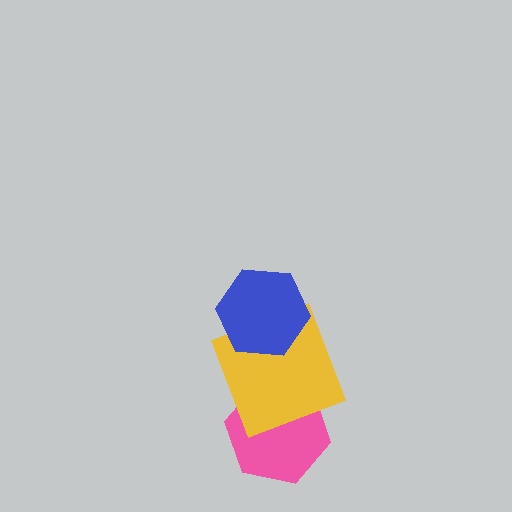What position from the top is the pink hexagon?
The pink hexagon is 3rd from the top.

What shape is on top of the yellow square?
The blue hexagon is on top of the yellow square.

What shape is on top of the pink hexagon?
The yellow square is on top of the pink hexagon.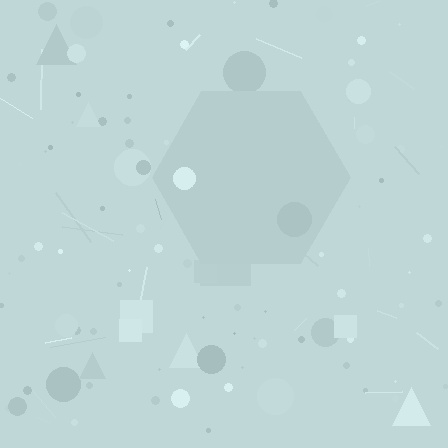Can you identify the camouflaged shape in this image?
The camouflaged shape is a hexagon.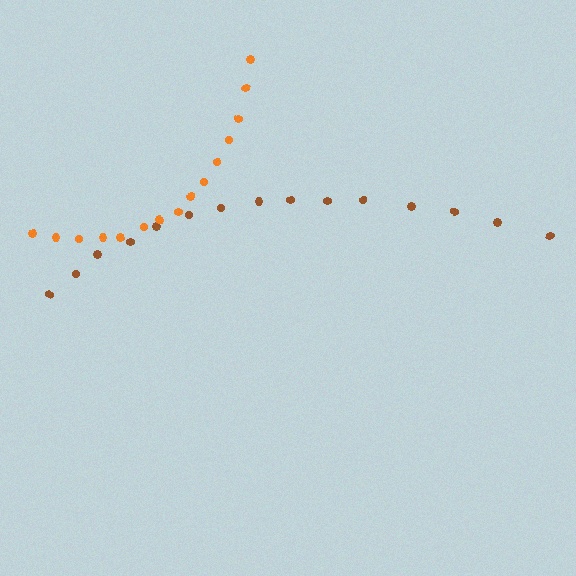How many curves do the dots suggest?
There are 2 distinct paths.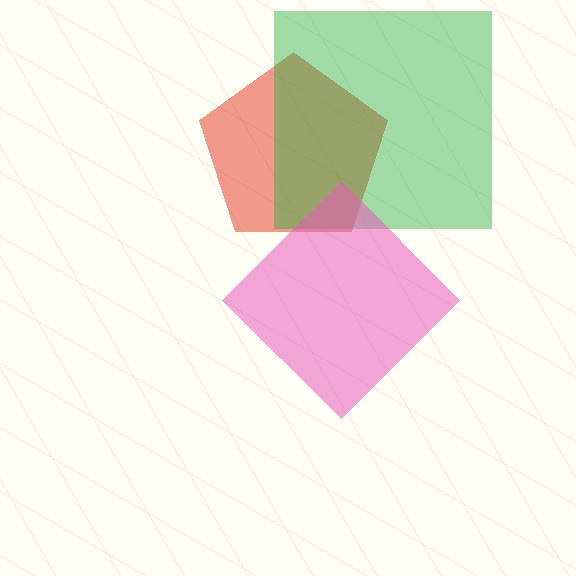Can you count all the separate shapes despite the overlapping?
Yes, there are 3 separate shapes.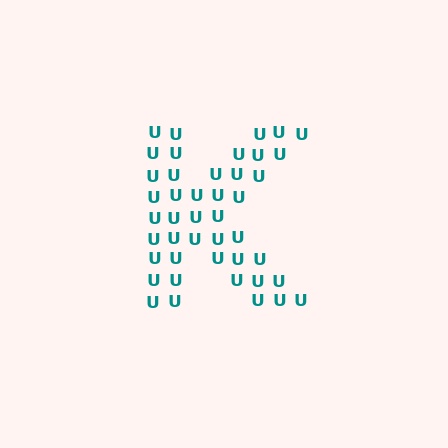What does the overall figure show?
The overall figure shows the letter K.